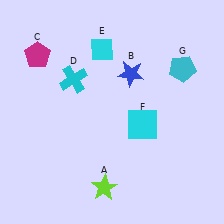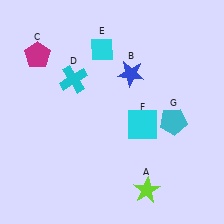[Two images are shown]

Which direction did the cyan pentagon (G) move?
The cyan pentagon (G) moved down.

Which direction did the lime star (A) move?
The lime star (A) moved right.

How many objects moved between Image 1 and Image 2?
2 objects moved between the two images.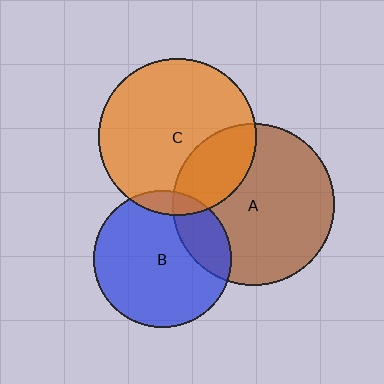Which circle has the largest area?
Circle A (brown).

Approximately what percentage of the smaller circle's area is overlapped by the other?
Approximately 25%.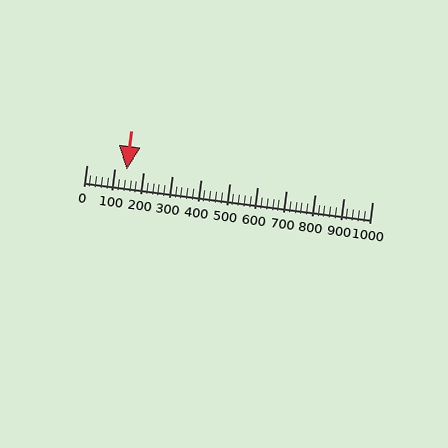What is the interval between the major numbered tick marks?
The major tick marks are spaced 100 units apart.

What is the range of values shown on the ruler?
The ruler shows values from 0 to 1000.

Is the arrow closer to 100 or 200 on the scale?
The arrow is closer to 100.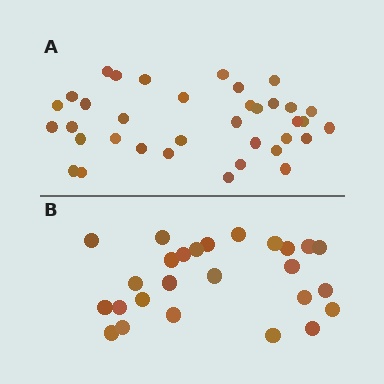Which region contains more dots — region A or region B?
Region A (the top region) has more dots.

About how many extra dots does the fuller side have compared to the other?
Region A has roughly 10 or so more dots than region B.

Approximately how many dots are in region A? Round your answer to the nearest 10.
About 40 dots. (The exact count is 36, which rounds to 40.)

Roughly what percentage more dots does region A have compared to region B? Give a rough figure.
About 40% more.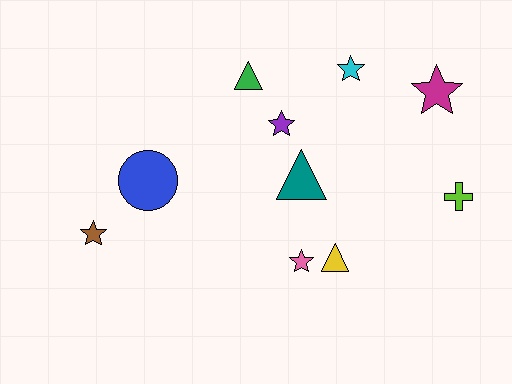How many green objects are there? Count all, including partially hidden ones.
There is 1 green object.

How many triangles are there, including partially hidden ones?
There are 3 triangles.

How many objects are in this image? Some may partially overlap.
There are 10 objects.